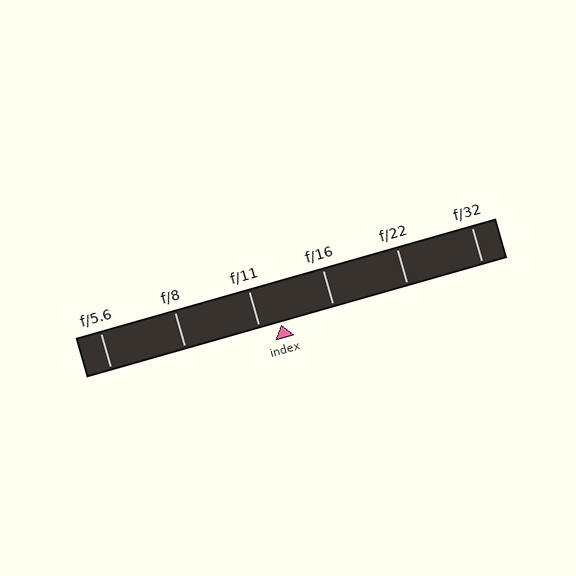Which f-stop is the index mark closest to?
The index mark is closest to f/11.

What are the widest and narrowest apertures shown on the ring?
The widest aperture shown is f/5.6 and the narrowest is f/32.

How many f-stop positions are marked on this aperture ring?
There are 6 f-stop positions marked.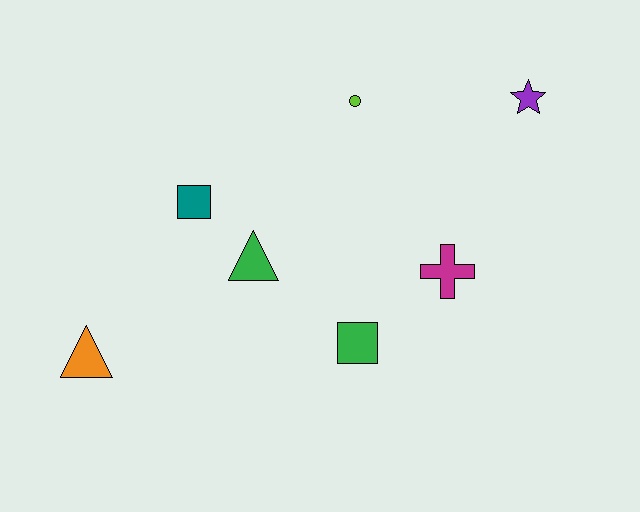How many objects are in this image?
There are 7 objects.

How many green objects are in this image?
There are 2 green objects.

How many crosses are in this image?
There is 1 cross.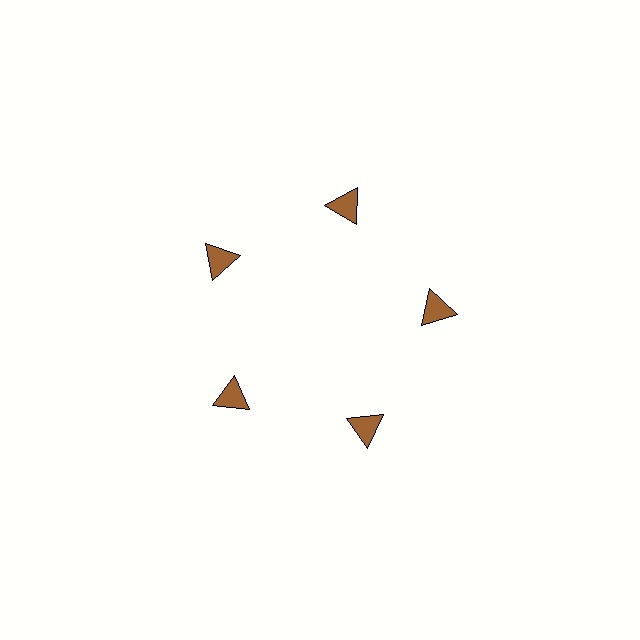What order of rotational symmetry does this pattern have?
This pattern has 5-fold rotational symmetry.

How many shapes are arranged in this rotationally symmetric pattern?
There are 5 shapes, arranged in 5 groups of 1.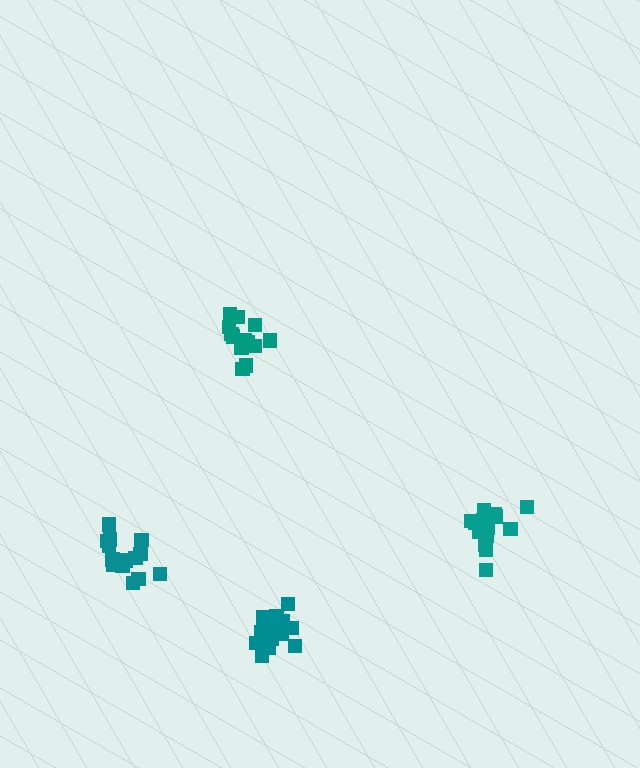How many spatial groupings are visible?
There are 4 spatial groupings.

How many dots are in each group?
Group 1: 14 dots, Group 2: 15 dots, Group 3: 17 dots, Group 4: 14 dots (60 total).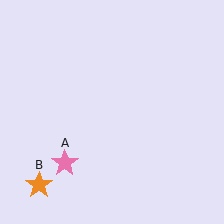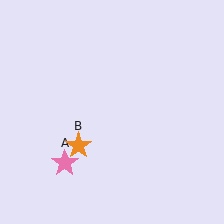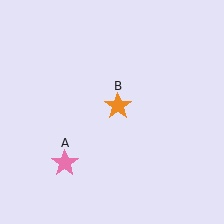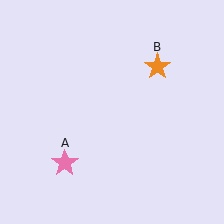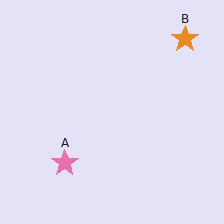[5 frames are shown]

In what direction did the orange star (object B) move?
The orange star (object B) moved up and to the right.